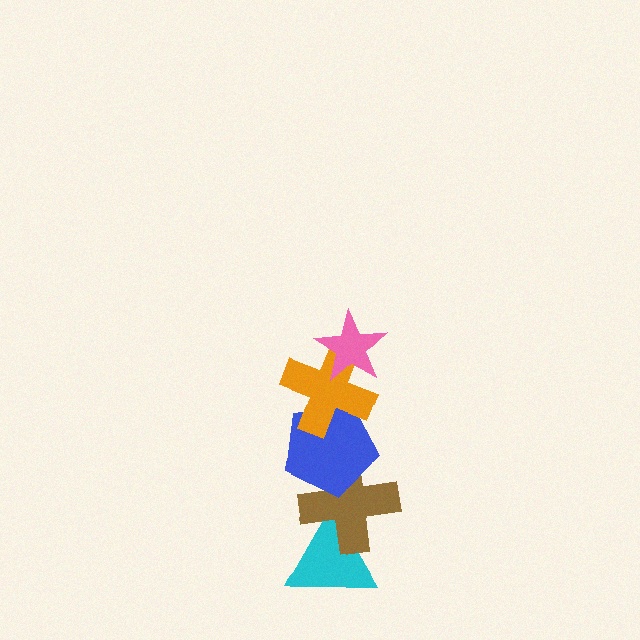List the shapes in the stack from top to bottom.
From top to bottom: the pink star, the orange cross, the blue pentagon, the brown cross, the cyan triangle.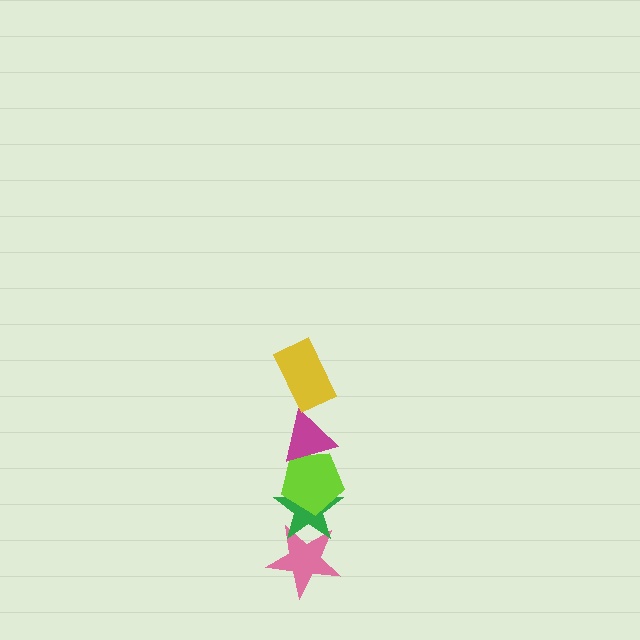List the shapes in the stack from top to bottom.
From top to bottom: the yellow rectangle, the magenta triangle, the lime pentagon, the green star, the pink star.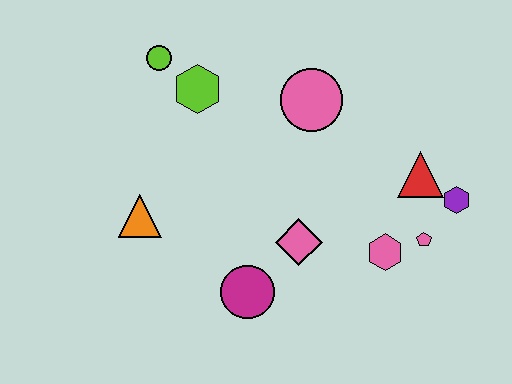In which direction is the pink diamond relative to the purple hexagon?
The pink diamond is to the left of the purple hexagon.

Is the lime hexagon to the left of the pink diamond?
Yes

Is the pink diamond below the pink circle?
Yes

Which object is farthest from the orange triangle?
The purple hexagon is farthest from the orange triangle.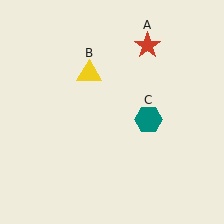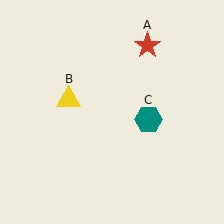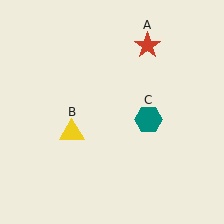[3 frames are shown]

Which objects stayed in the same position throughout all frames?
Red star (object A) and teal hexagon (object C) remained stationary.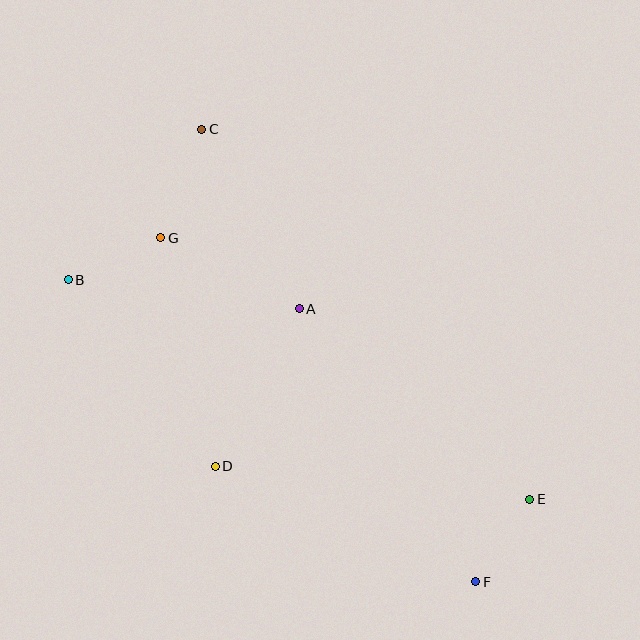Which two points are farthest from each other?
Points C and F are farthest from each other.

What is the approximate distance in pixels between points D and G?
The distance between D and G is approximately 235 pixels.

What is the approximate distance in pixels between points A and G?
The distance between A and G is approximately 156 pixels.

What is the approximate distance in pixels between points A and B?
The distance between A and B is approximately 233 pixels.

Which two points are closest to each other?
Points E and F are closest to each other.